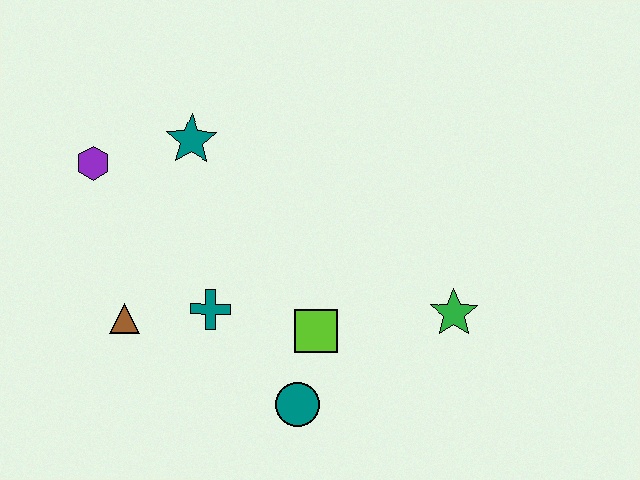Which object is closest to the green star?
The lime square is closest to the green star.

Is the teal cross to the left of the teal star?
No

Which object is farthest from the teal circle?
The purple hexagon is farthest from the teal circle.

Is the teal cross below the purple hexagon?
Yes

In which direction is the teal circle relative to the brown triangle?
The teal circle is to the right of the brown triangle.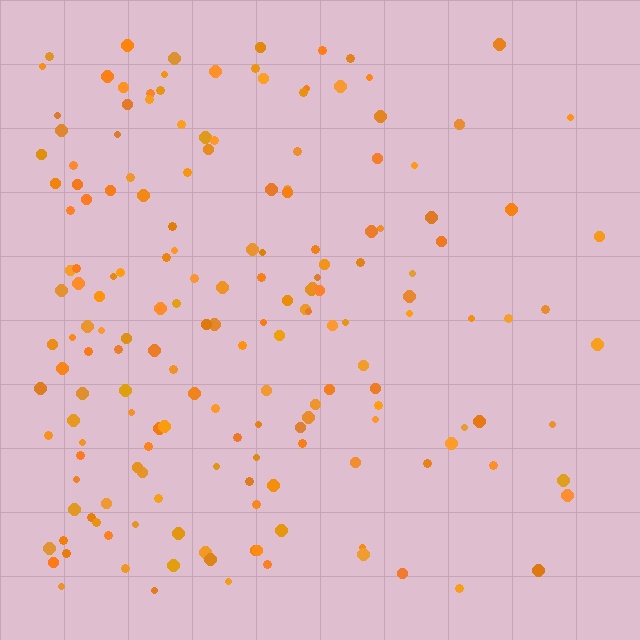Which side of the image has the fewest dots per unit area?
The right.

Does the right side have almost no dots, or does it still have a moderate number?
Still a moderate number, just noticeably fewer than the left.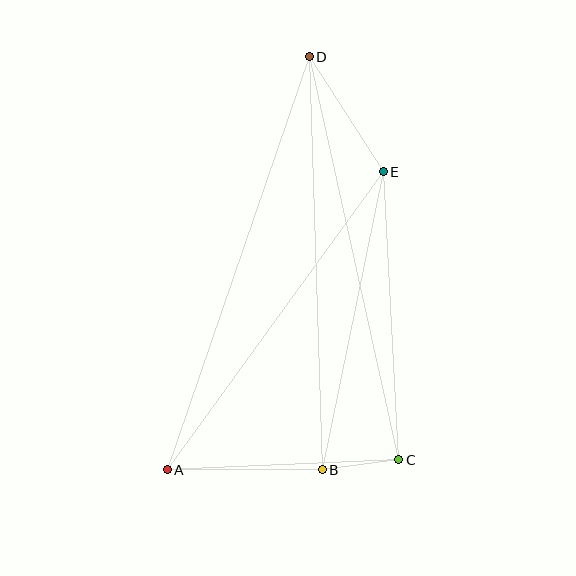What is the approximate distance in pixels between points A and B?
The distance between A and B is approximately 155 pixels.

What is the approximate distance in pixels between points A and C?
The distance between A and C is approximately 232 pixels.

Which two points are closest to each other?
Points B and C are closest to each other.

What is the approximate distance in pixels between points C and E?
The distance between C and E is approximately 288 pixels.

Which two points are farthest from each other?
Points A and D are farthest from each other.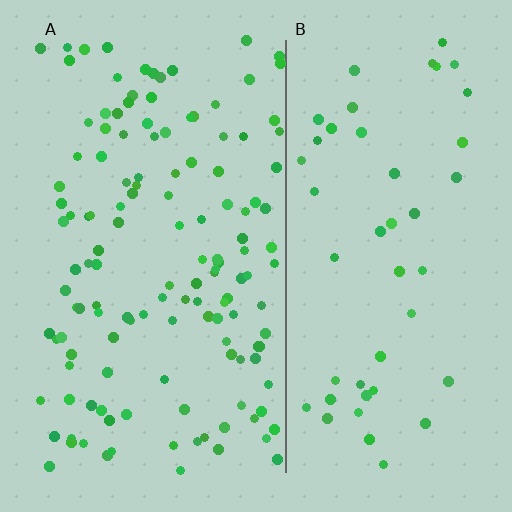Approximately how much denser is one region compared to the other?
Approximately 2.8× — region A over region B.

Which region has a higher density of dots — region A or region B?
A (the left).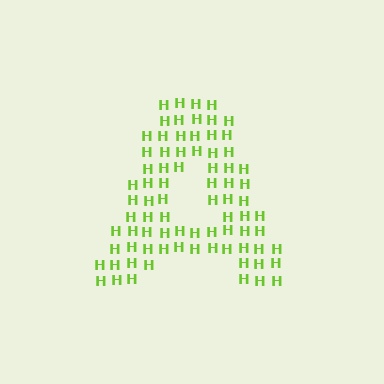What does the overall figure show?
The overall figure shows the letter A.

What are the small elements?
The small elements are letter H's.